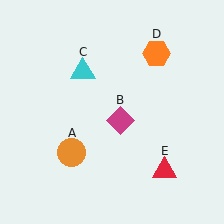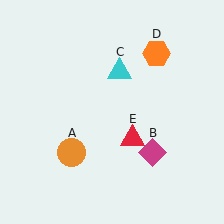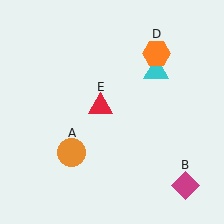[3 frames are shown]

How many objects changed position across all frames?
3 objects changed position: magenta diamond (object B), cyan triangle (object C), red triangle (object E).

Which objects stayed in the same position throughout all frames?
Orange circle (object A) and orange hexagon (object D) remained stationary.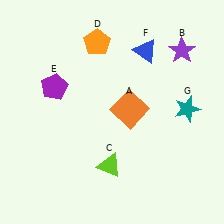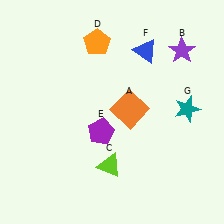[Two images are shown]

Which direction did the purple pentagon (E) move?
The purple pentagon (E) moved right.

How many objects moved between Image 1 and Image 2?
1 object moved between the two images.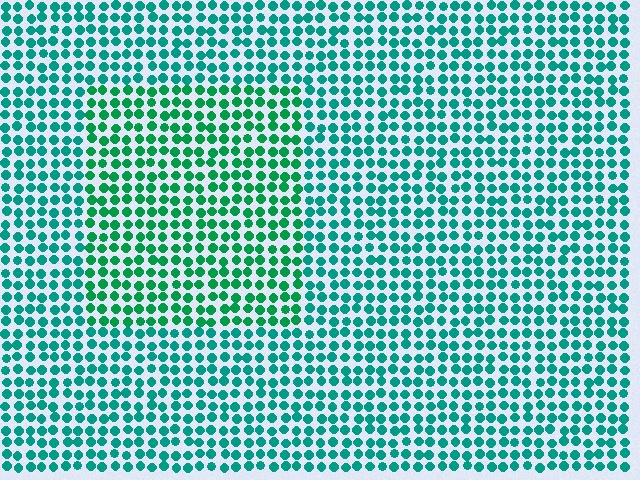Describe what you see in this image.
The image is filled with small teal elements in a uniform arrangement. A rectangle-shaped region is visible where the elements are tinted to a slightly different hue, forming a subtle color boundary.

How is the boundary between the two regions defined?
The boundary is defined purely by a slight shift in hue (about 24 degrees). Spacing, size, and orientation are identical on both sides.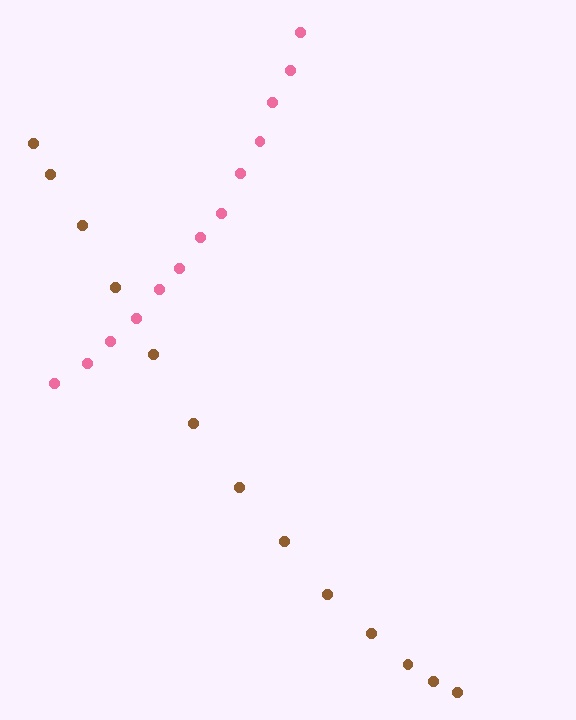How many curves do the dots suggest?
There are 2 distinct paths.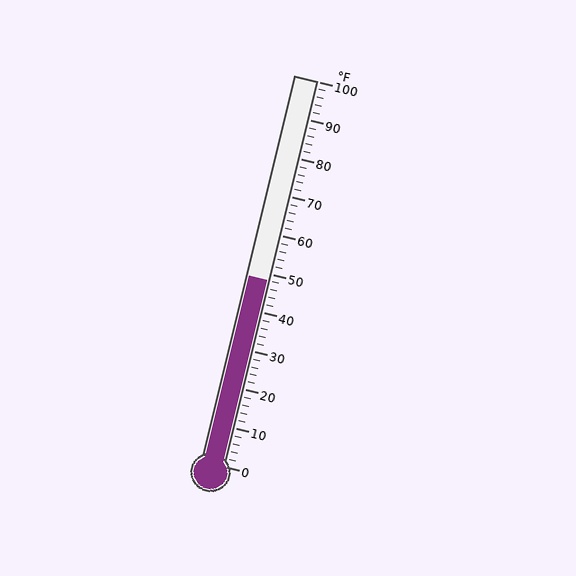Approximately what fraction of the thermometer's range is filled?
The thermometer is filled to approximately 50% of its range.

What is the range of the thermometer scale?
The thermometer scale ranges from 0°F to 100°F.